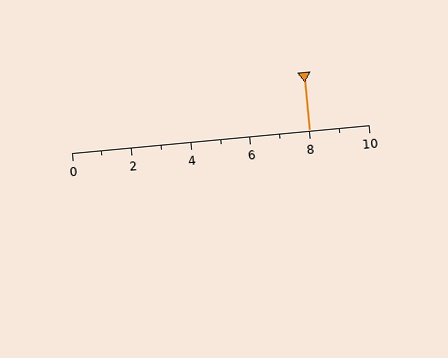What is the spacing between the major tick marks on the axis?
The major ticks are spaced 2 apart.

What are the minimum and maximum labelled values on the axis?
The axis runs from 0 to 10.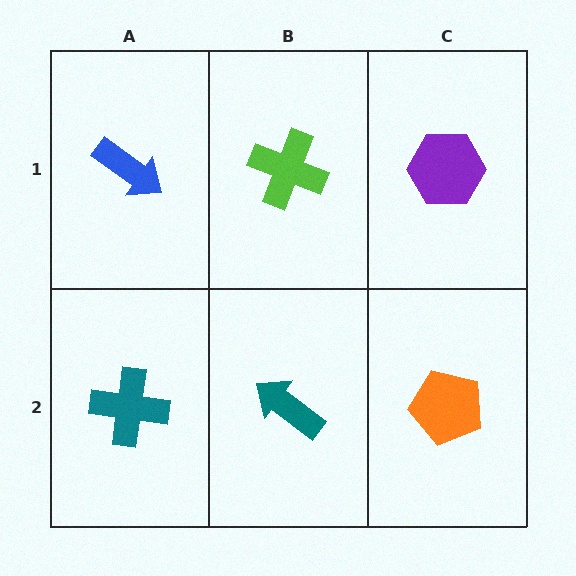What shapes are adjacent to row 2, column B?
A lime cross (row 1, column B), a teal cross (row 2, column A), an orange pentagon (row 2, column C).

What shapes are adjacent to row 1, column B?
A teal arrow (row 2, column B), a blue arrow (row 1, column A), a purple hexagon (row 1, column C).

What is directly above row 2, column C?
A purple hexagon.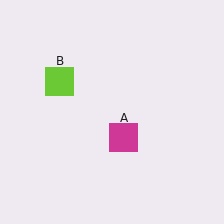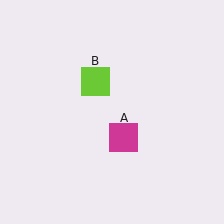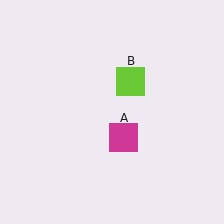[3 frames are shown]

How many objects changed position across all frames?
1 object changed position: lime square (object B).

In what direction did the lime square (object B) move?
The lime square (object B) moved right.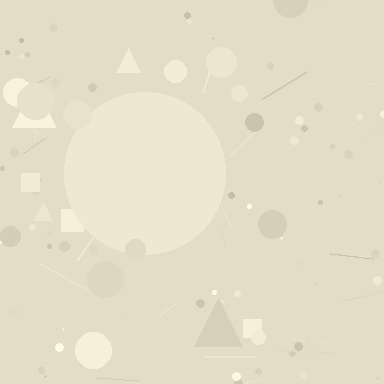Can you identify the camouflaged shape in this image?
The camouflaged shape is a circle.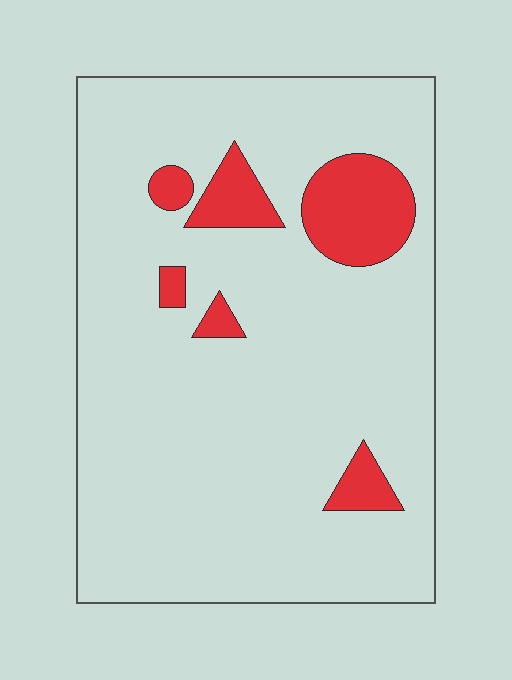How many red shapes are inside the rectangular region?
6.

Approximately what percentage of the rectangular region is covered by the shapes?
Approximately 10%.